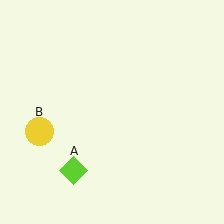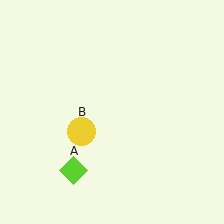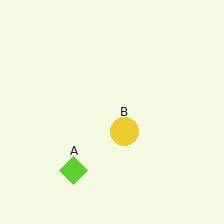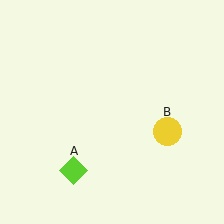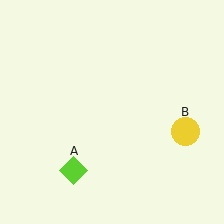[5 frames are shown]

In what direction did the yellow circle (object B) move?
The yellow circle (object B) moved right.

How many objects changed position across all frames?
1 object changed position: yellow circle (object B).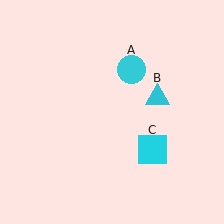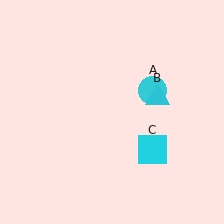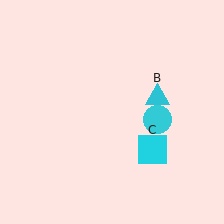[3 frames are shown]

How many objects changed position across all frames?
1 object changed position: cyan circle (object A).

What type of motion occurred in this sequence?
The cyan circle (object A) rotated clockwise around the center of the scene.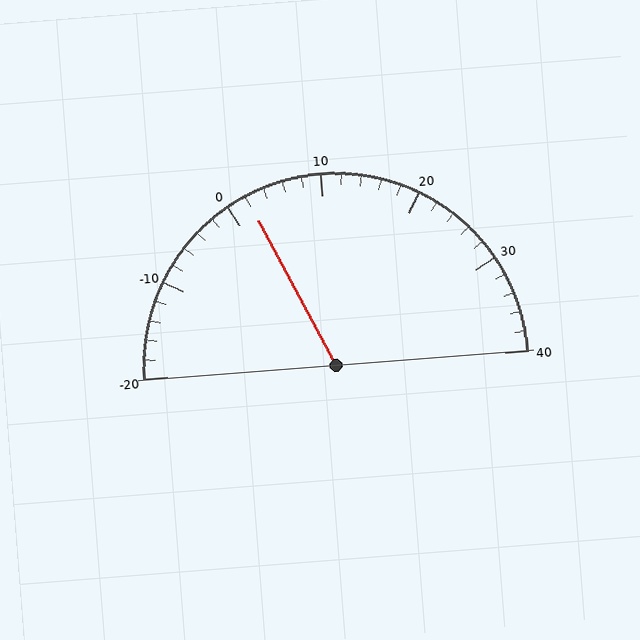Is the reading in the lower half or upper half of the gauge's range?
The reading is in the lower half of the range (-20 to 40).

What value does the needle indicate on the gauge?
The needle indicates approximately 2.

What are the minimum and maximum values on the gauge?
The gauge ranges from -20 to 40.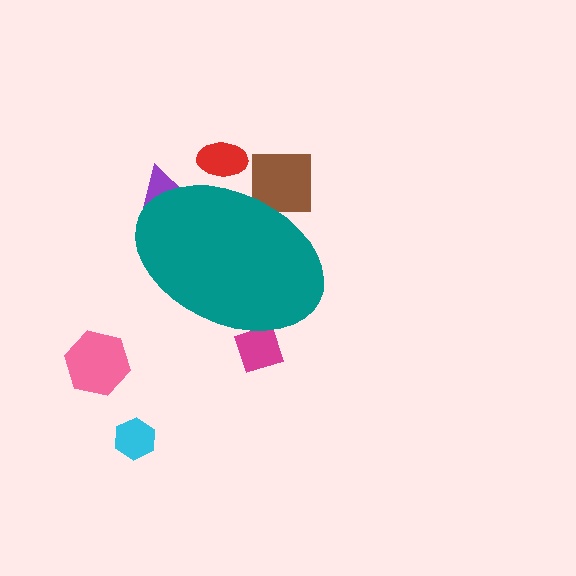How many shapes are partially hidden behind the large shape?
4 shapes are partially hidden.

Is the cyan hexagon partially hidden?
No, the cyan hexagon is fully visible.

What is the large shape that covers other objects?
A teal ellipse.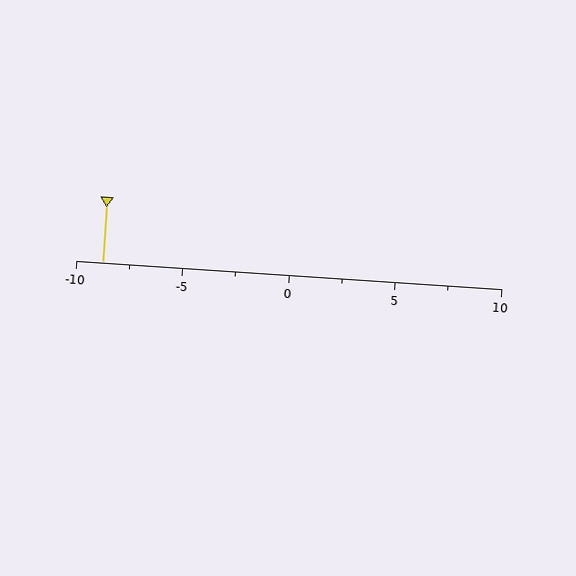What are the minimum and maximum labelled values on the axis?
The axis runs from -10 to 10.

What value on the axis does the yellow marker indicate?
The marker indicates approximately -8.8.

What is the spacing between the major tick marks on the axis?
The major ticks are spaced 5 apart.